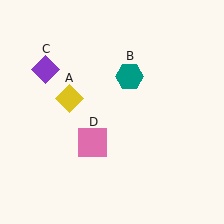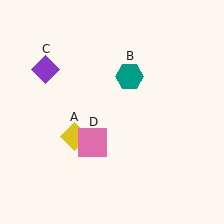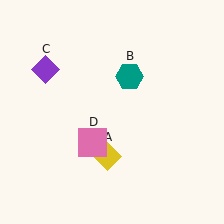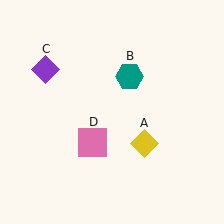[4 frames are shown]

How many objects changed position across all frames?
1 object changed position: yellow diamond (object A).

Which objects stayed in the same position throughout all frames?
Teal hexagon (object B) and purple diamond (object C) and pink square (object D) remained stationary.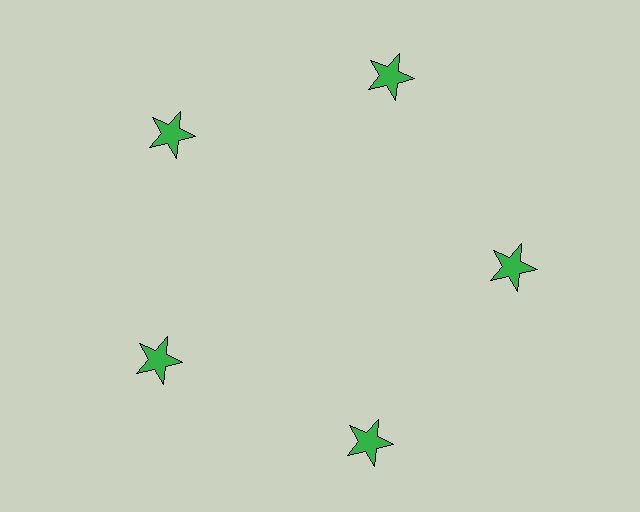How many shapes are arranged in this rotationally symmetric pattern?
There are 5 shapes, arranged in 5 groups of 1.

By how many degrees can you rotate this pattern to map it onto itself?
The pattern maps onto itself every 72 degrees of rotation.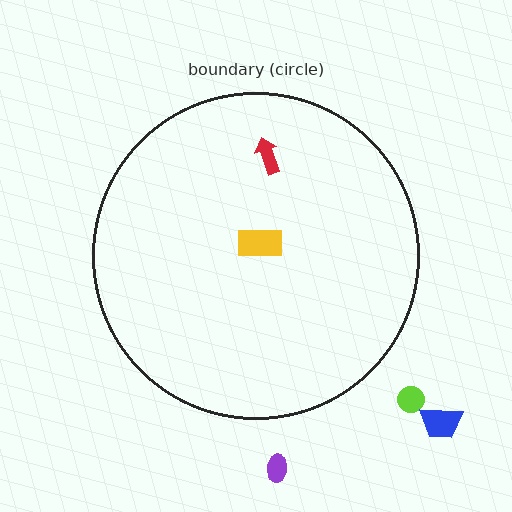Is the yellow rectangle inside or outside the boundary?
Inside.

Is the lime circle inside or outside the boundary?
Outside.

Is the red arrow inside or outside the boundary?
Inside.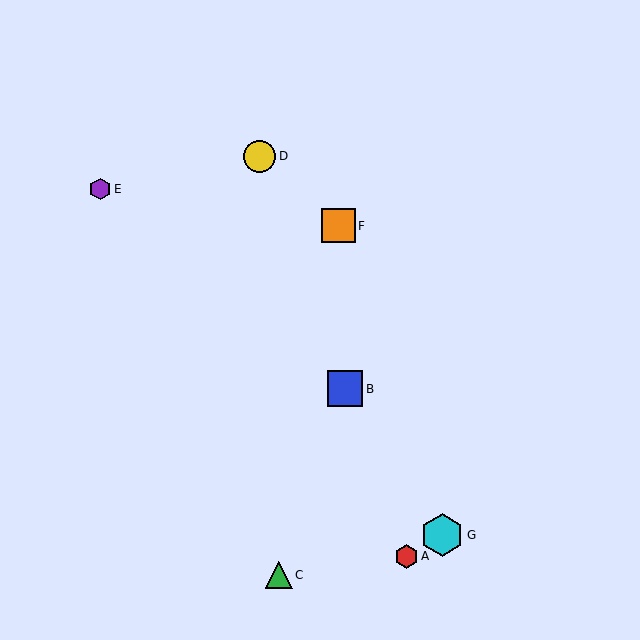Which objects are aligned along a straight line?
Objects A, B, D are aligned along a straight line.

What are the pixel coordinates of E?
Object E is at (100, 189).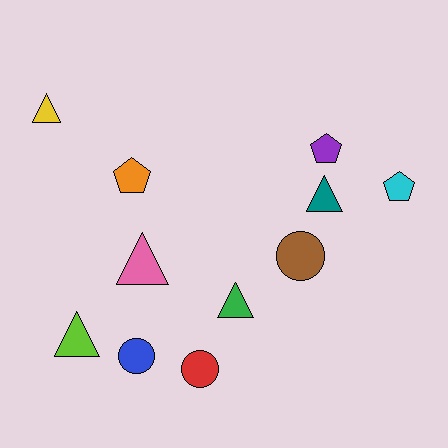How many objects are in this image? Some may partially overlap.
There are 11 objects.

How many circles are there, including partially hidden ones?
There are 3 circles.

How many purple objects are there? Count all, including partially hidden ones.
There is 1 purple object.